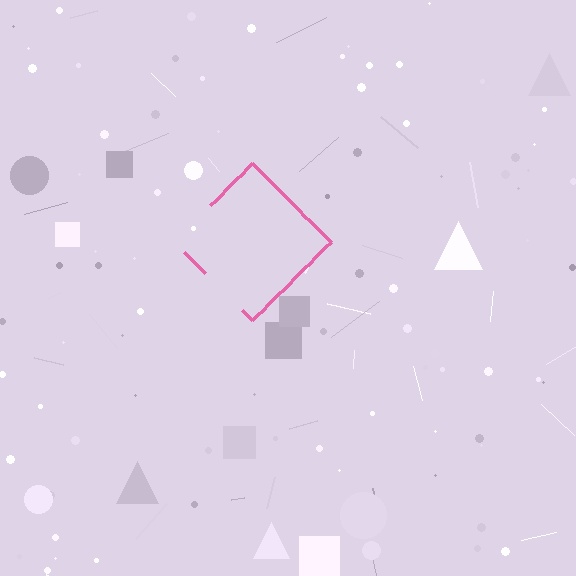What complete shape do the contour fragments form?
The contour fragments form a diamond.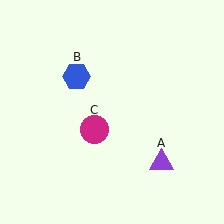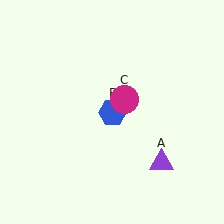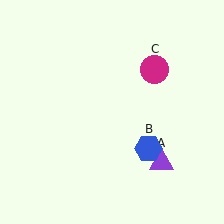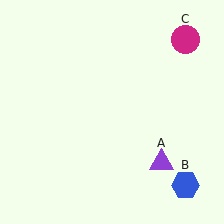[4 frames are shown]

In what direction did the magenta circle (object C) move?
The magenta circle (object C) moved up and to the right.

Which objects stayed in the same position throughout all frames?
Purple triangle (object A) remained stationary.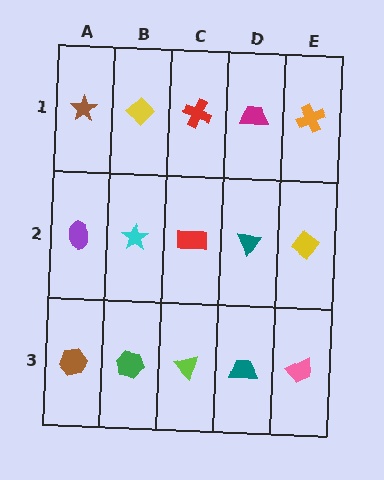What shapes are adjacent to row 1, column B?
A cyan star (row 2, column B), a brown star (row 1, column A), a red cross (row 1, column C).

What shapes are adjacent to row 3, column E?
A yellow diamond (row 2, column E), a teal trapezoid (row 3, column D).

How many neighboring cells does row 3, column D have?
3.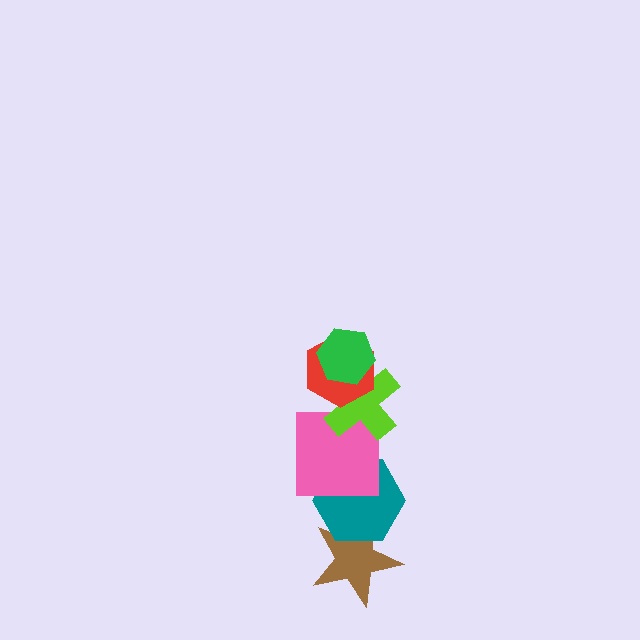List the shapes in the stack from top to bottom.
From top to bottom: the green hexagon, the red hexagon, the lime cross, the pink square, the teal hexagon, the brown star.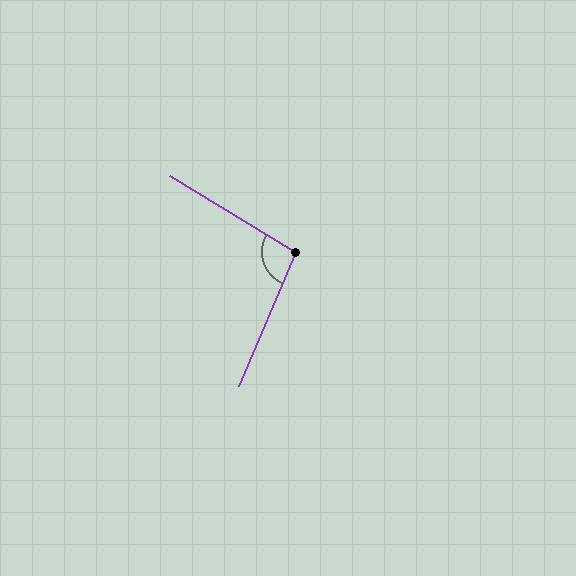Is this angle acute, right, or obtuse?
It is obtuse.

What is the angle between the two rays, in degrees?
Approximately 98 degrees.